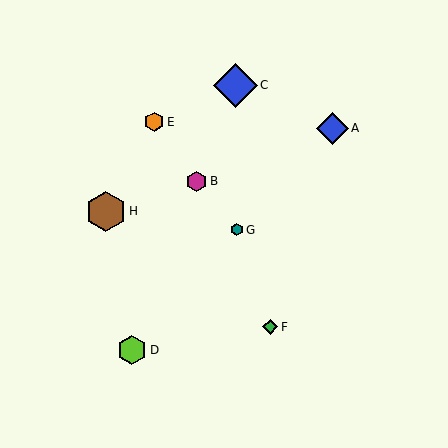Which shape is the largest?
The blue diamond (labeled C) is the largest.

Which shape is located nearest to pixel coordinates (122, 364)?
The lime hexagon (labeled D) at (132, 350) is nearest to that location.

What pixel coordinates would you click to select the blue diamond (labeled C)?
Click at (235, 85) to select the blue diamond C.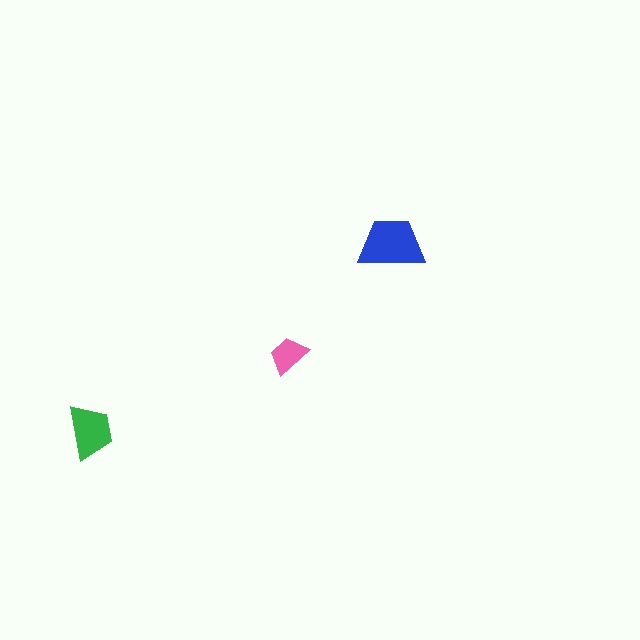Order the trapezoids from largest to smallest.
the blue one, the green one, the pink one.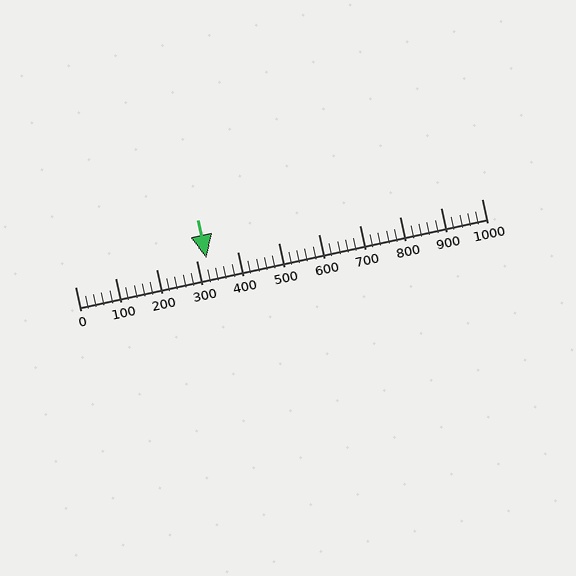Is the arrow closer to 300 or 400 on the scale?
The arrow is closer to 300.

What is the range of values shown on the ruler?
The ruler shows values from 0 to 1000.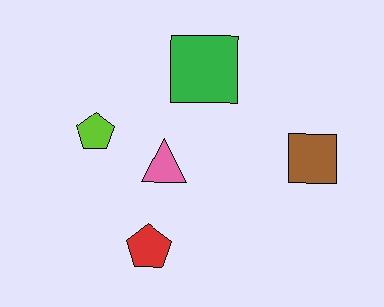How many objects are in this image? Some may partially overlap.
There are 5 objects.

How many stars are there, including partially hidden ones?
There are no stars.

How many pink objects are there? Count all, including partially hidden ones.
There is 1 pink object.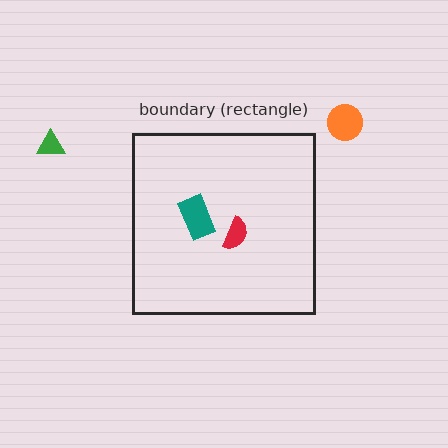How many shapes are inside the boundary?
2 inside, 2 outside.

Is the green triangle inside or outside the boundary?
Outside.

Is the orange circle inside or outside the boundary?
Outside.